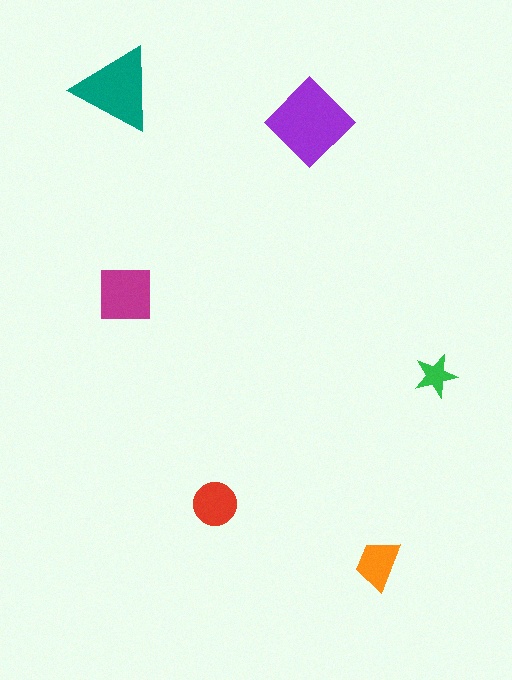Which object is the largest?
The purple diamond.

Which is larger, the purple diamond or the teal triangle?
The purple diamond.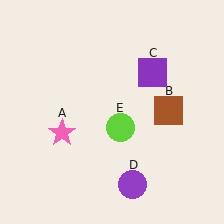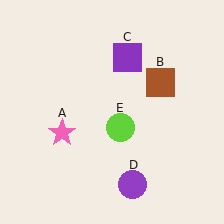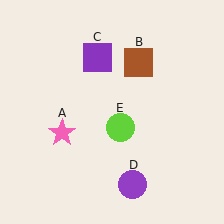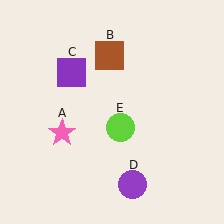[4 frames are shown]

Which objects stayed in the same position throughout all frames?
Pink star (object A) and purple circle (object D) and lime circle (object E) remained stationary.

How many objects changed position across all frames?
2 objects changed position: brown square (object B), purple square (object C).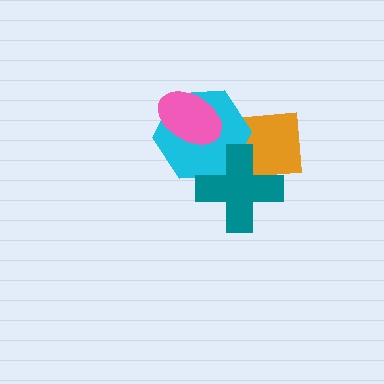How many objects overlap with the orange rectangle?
3 objects overlap with the orange rectangle.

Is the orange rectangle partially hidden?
Yes, it is partially covered by another shape.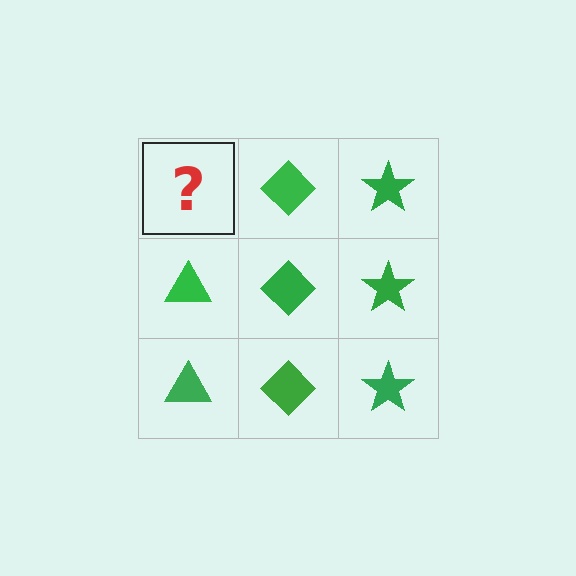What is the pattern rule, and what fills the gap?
The rule is that each column has a consistent shape. The gap should be filled with a green triangle.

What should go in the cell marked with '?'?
The missing cell should contain a green triangle.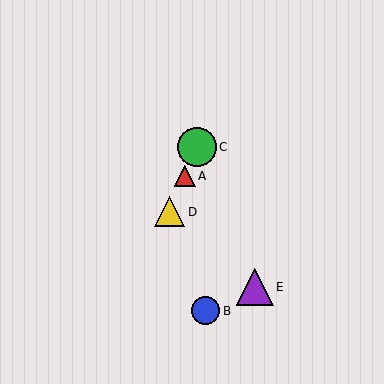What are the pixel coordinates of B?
Object B is at (205, 311).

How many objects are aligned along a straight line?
3 objects (A, C, D) are aligned along a straight line.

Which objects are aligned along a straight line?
Objects A, C, D are aligned along a straight line.